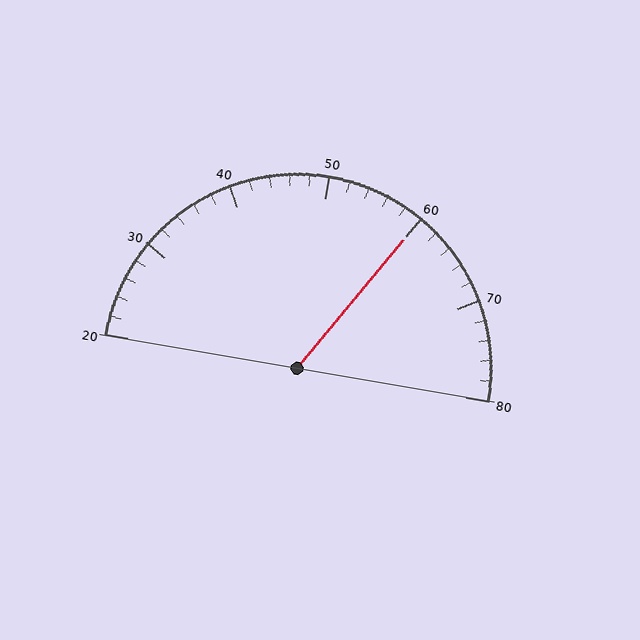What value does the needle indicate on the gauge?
The needle indicates approximately 60.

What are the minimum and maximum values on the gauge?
The gauge ranges from 20 to 80.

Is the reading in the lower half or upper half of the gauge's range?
The reading is in the upper half of the range (20 to 80).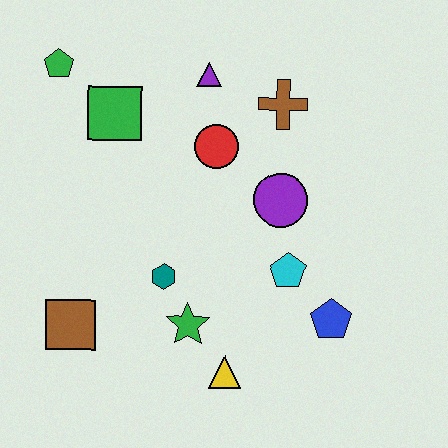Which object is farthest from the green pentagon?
The blue pentagon is farthest from the green pentagon.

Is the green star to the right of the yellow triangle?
No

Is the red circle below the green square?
Yes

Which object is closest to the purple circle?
The cyan pentagon is closest to the purple circle.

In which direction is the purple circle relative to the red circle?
The purple circle is to the right of the red circle.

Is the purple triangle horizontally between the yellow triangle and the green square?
Yes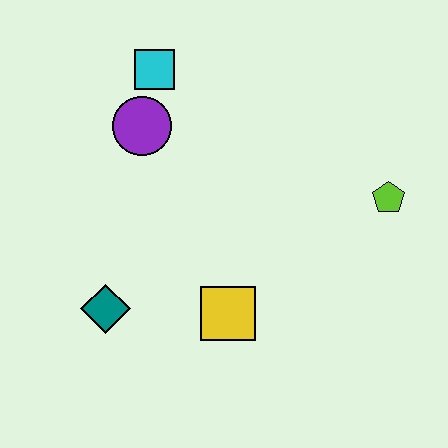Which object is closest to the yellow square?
The teal diamond is closest to the yellow square.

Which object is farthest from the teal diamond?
The lime pentagon is farthest from the teal diamond.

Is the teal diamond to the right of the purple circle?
No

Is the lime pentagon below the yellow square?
No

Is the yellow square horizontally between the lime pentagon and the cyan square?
Yes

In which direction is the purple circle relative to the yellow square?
The purple circle is above the yellow square.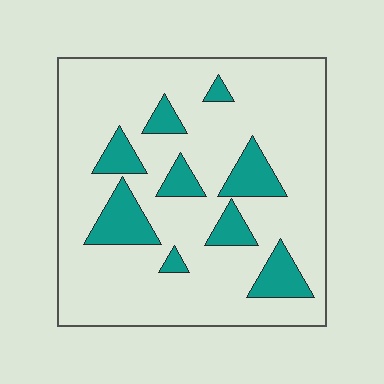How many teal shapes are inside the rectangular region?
9.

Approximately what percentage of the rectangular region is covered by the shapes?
Approximately 20%.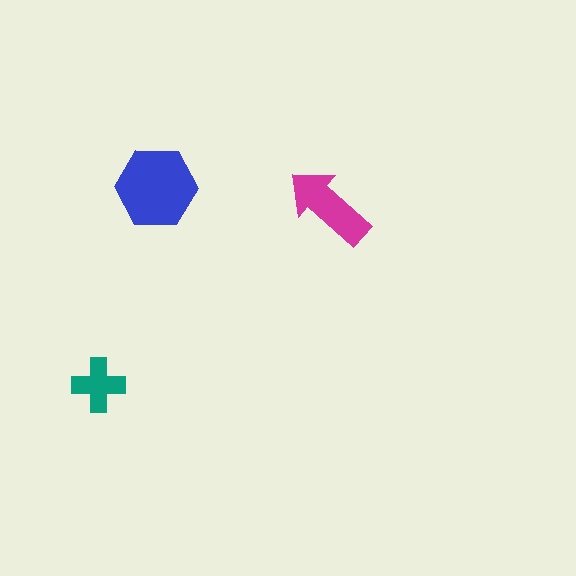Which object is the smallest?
The teal cross.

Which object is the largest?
The blue hexagon.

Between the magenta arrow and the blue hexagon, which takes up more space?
The blue hexagon.